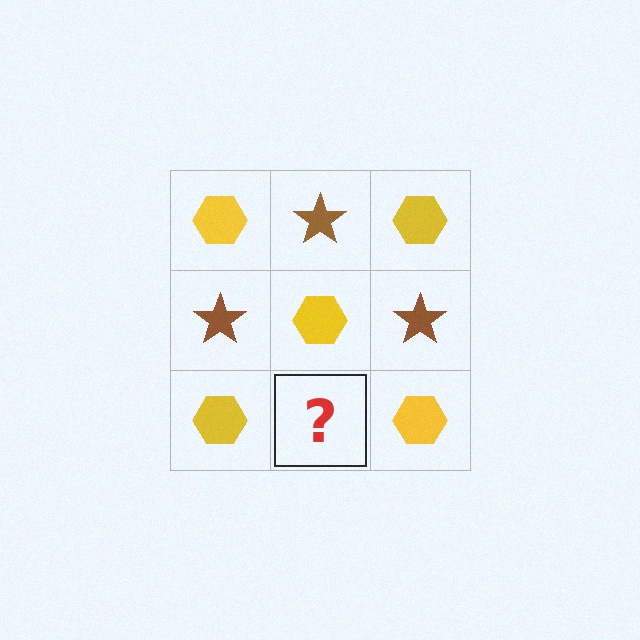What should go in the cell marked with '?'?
The missing cell should contain a brown star.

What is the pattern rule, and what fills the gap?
The rule is that it alternates yellow hexagon and brown star in a checkerboard pattern. The gap should be filled with a brown star.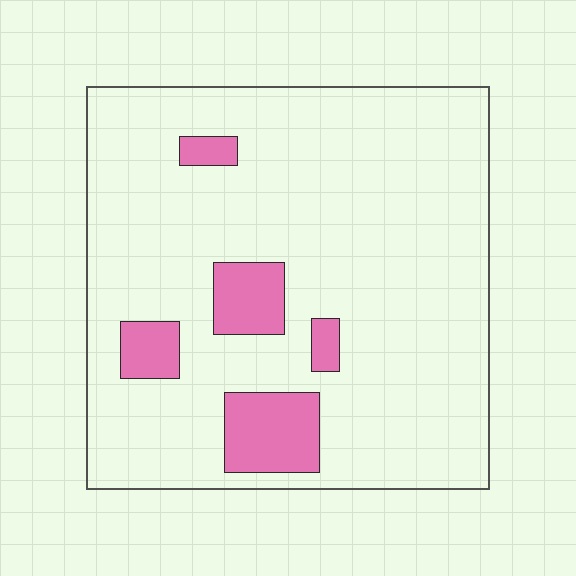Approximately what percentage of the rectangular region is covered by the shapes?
Approximately 10%.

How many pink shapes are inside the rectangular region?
5.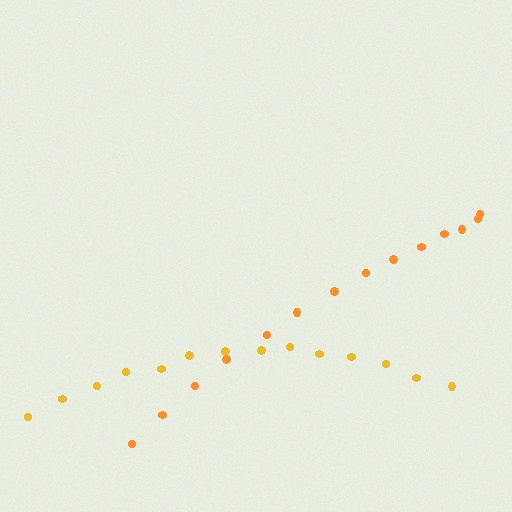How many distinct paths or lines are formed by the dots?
There are 2 distinct paths.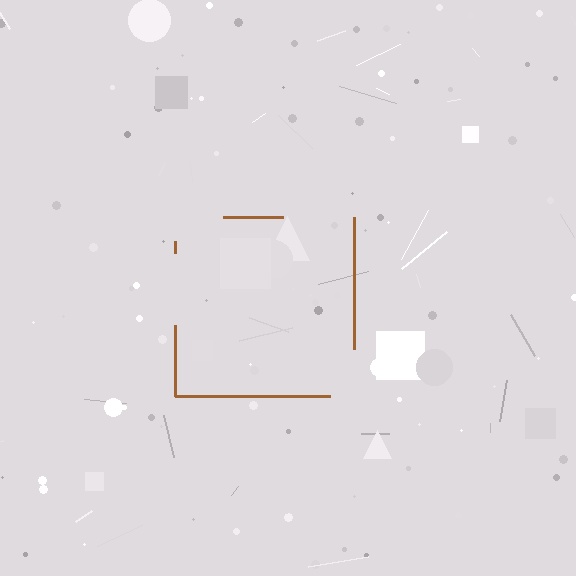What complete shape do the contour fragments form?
The contour fragments form a square.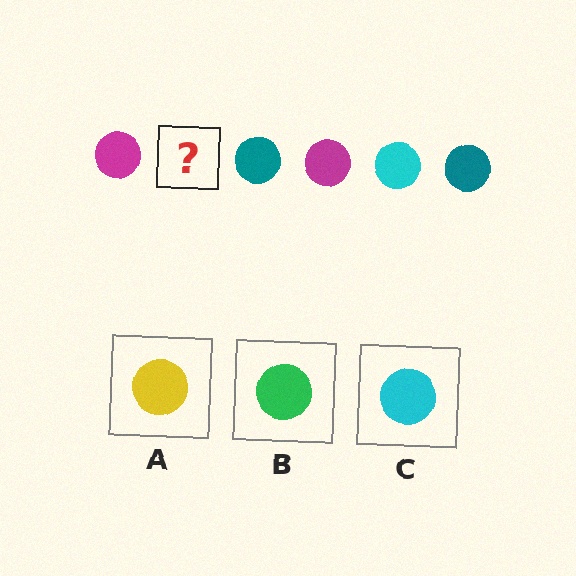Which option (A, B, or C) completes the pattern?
C.